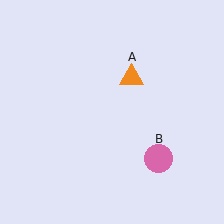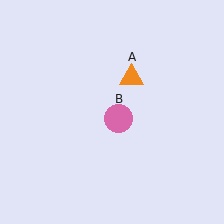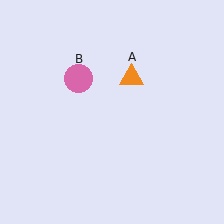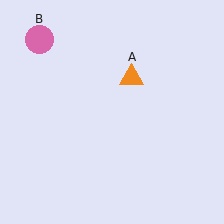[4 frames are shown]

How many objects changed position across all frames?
1 object changed position: pink circle (object B).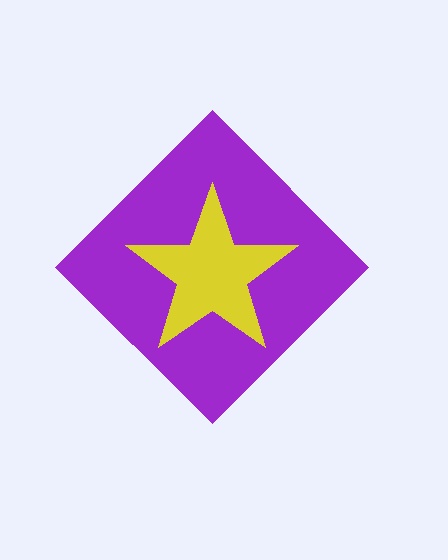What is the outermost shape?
The purple diamond.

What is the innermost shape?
The yellow star.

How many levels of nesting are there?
2.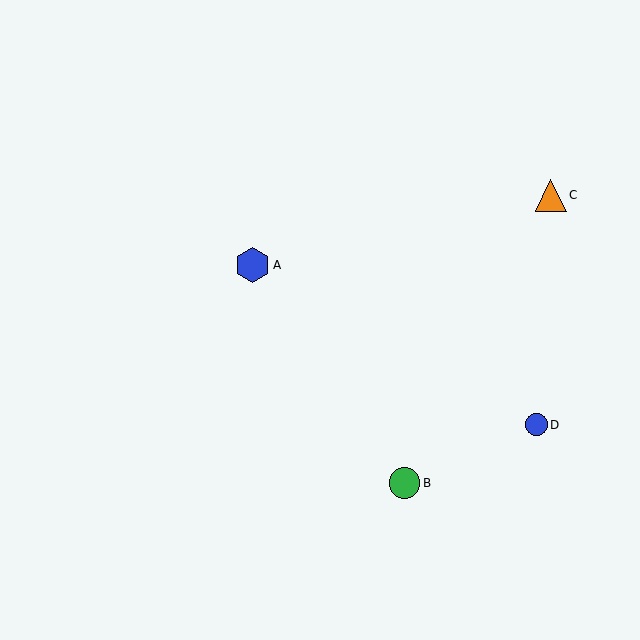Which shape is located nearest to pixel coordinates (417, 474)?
The green circle (labeled B) at (405, 483) is nearest to that location.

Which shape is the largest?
The blue hexagon (labeled A) is the largest.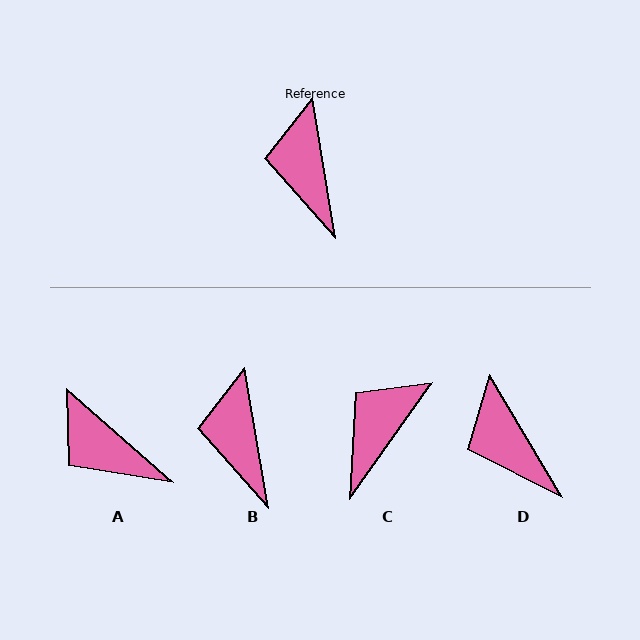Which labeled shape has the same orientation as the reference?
B.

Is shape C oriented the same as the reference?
No, it is off by about 45 degrees.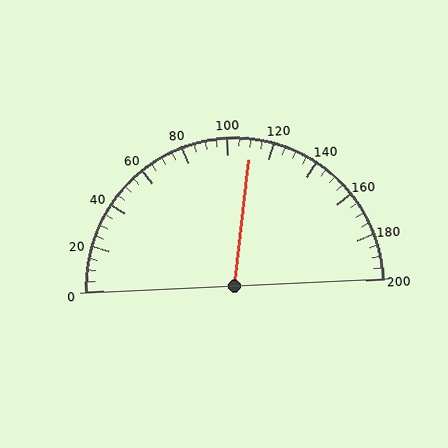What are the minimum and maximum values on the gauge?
The gauge ranges from 0 to 200.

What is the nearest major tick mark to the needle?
The nearest major tick mark is 120.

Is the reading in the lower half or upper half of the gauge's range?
The reading is in the upper half of the range (0 to 200).